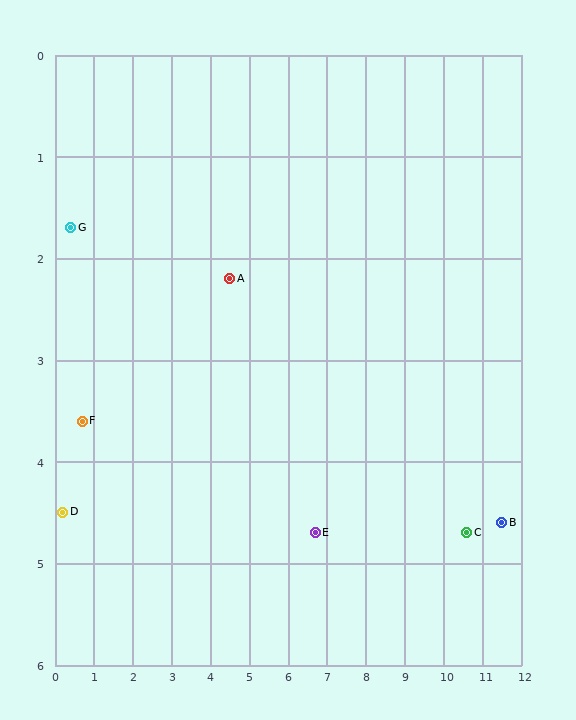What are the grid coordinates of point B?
Point B is at approximately (11.5, 4.6).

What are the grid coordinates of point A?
Point A is at approximately (4.5, 2.2).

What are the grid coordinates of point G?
Point G is at approximately (0.4, 1.7).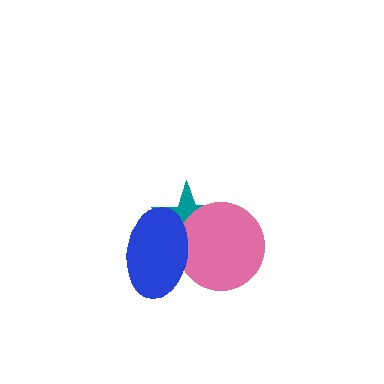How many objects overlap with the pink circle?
2 objects overlap with the pink circle.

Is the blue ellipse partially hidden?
No, no other shape covers it.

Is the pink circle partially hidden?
Yes, it is partially covered by another shape.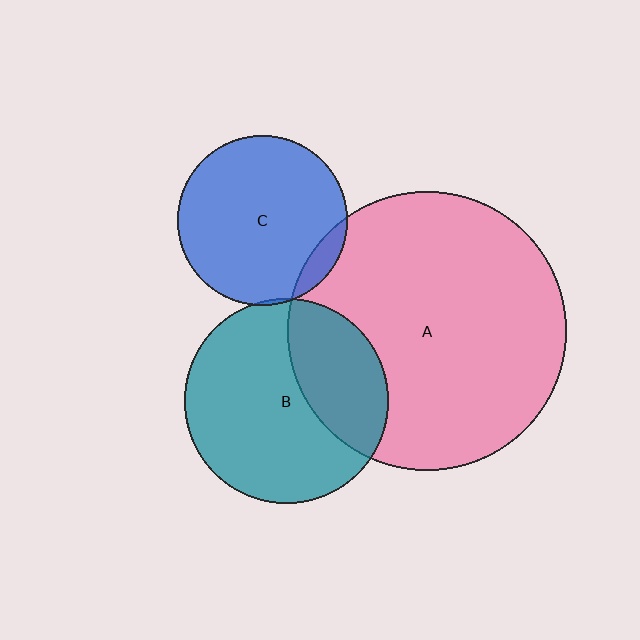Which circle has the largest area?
Circle A (pink).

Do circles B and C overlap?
Yes.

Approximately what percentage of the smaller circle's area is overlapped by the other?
Approximately 5%.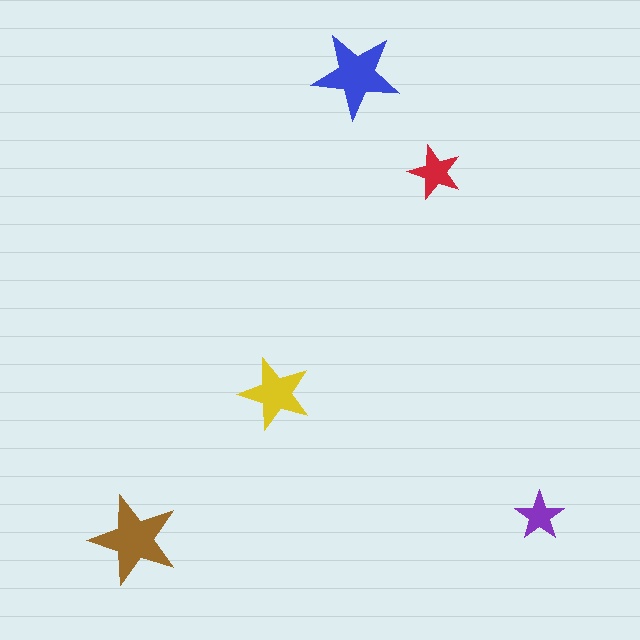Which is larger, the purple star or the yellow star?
The yellow one.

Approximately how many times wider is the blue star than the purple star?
About 2 times wider.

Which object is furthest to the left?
The brown star is leftmost.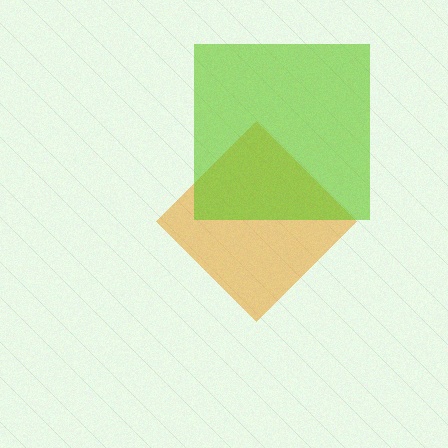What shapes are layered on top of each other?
The layered shapes are: an orange diamond, a lime square.